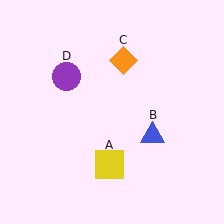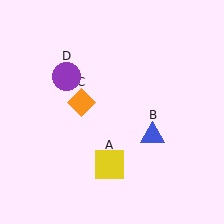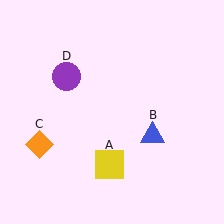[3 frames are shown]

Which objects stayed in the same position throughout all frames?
Yellow square (object A) and blue triangle (object B) and purple circle (object D) remained stationary.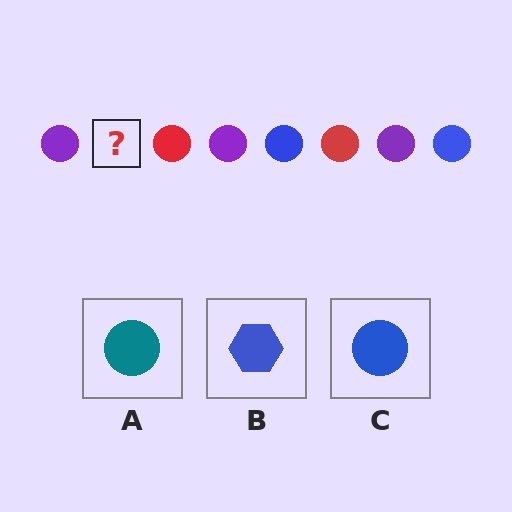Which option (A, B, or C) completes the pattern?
C.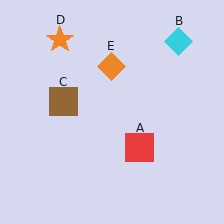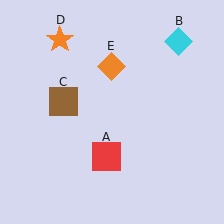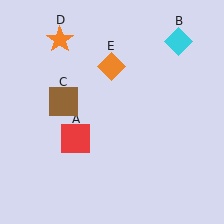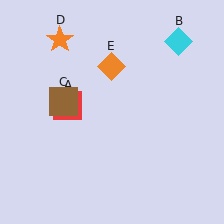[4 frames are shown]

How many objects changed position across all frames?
1 object changed position: red square (object A).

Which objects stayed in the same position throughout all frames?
Cyan diamond (object B) and brown square (object C) and orange star (object D) and orange diamond (object E) remained stationary.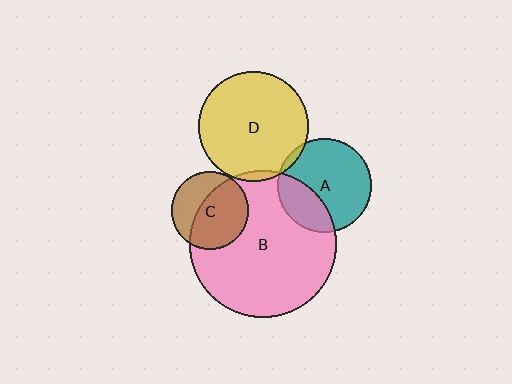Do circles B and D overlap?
Yes.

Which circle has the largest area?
Circle B (pink).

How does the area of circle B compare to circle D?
Approximately 1.8 times.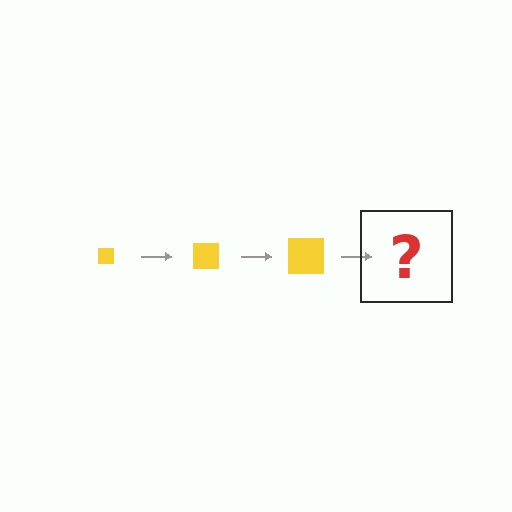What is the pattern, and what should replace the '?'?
The pattern is that the square gets progressively larger each step. The '?' should be a yellow square, larger than the previous one.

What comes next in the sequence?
The next element should be a yellow square, larger than the previous one.